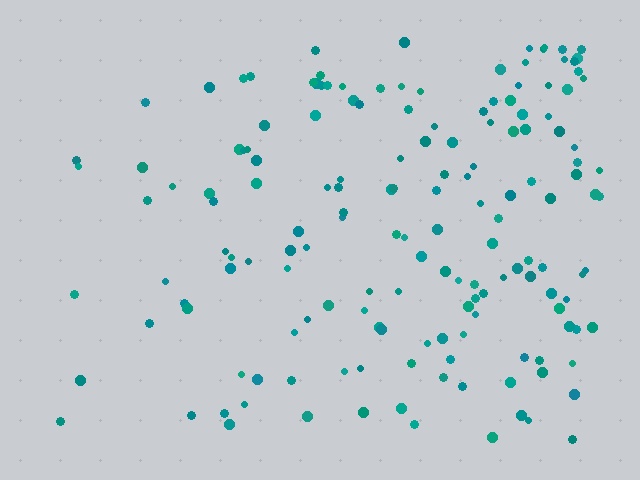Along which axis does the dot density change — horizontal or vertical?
Horizontal.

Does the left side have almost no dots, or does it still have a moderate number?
Still a moderate number, just noticeably fewer than the right.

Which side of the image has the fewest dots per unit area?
The left.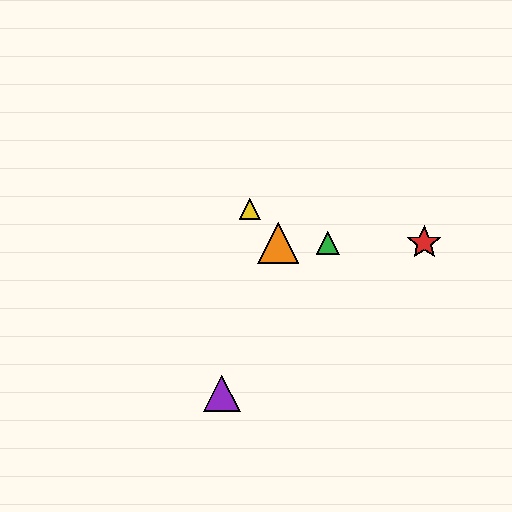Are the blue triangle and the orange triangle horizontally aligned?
Yes, both are at y≈243.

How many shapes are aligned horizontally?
4 shapes (the red star, the blue triangle, the green triangle, the orange triangle) are aligned horizontally.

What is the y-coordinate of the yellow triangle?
The yellow triangle is at y≈209.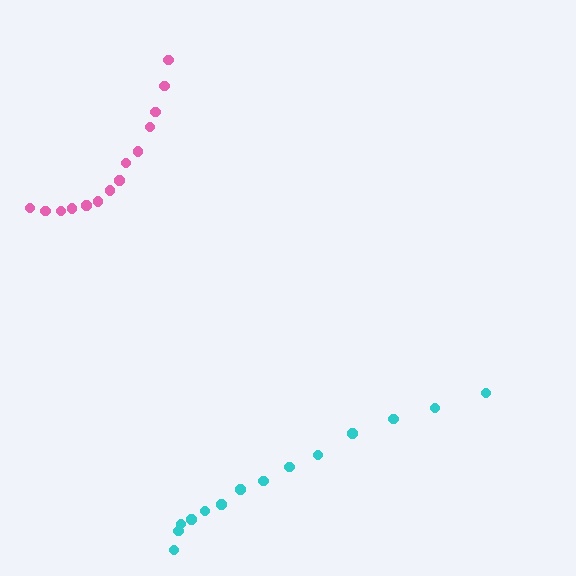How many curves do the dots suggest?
There are 2 distinct paths.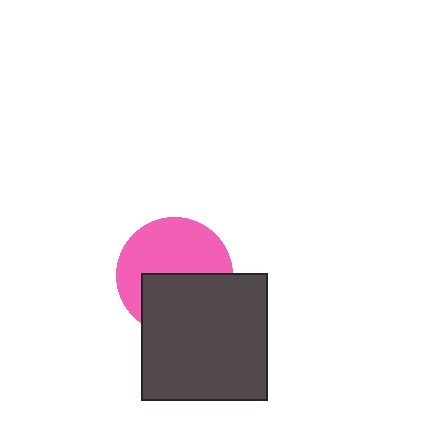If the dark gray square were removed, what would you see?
You would see the complete pink circle.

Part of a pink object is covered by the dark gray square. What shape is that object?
It is a circle.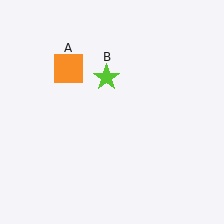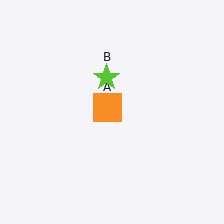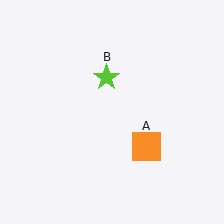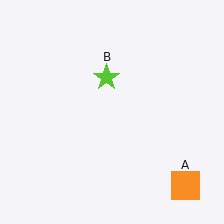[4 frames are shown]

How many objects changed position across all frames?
1 object changed position: orange square (object A).